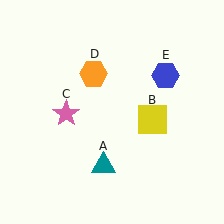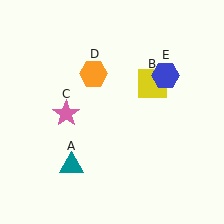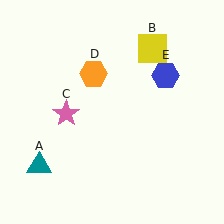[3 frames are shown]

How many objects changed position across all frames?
2 objects changed position: teal triangle (object A), yellow square (object B).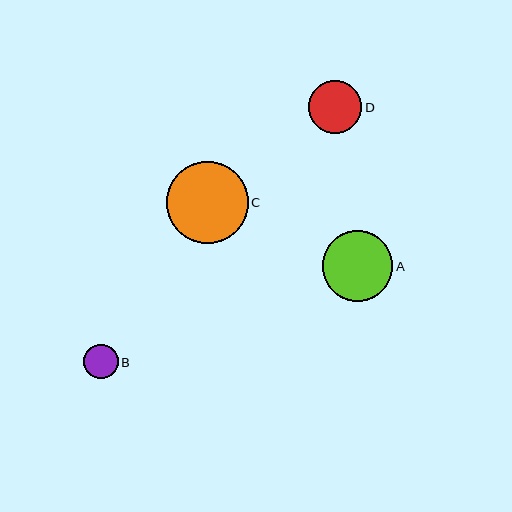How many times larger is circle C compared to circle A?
Circle C is approximately 1.2 times the size of circle A.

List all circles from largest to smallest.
From largest to smallest: C, A, D, B.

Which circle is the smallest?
Circle B is the smallest with a size of approximately 34 pixels.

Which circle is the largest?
Circle C is the largest with a size of approximately 82 pixels.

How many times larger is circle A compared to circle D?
Circle A is approximately 1.3 times the size of circle D.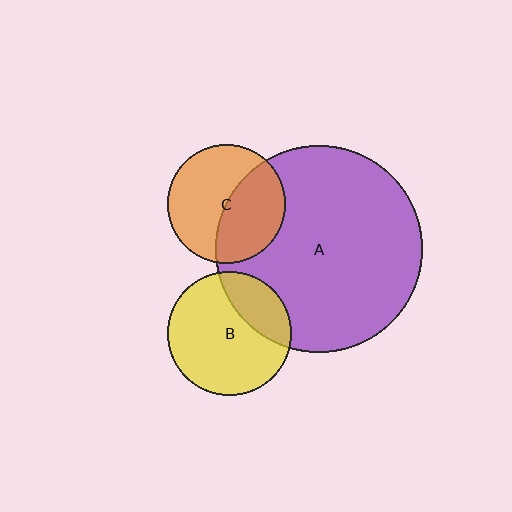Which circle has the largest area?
Circle A (purple).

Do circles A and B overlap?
Yes.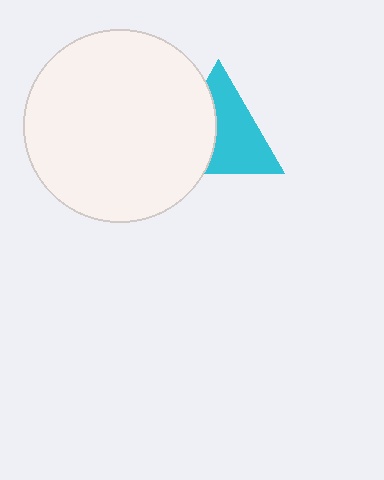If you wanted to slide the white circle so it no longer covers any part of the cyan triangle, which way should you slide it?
Slide it left — that is the most direct way to separate the two shapes.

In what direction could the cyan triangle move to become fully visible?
The cyan triangle could move right. That would shift it out from behind the white circle entirely.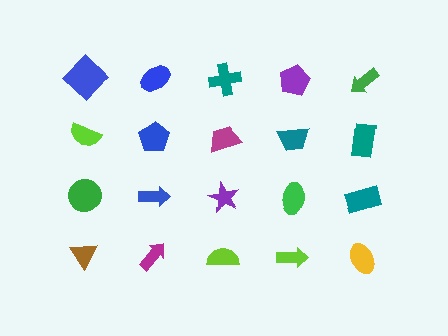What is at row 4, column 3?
A lime semicircle.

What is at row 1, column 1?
A blue diamond.